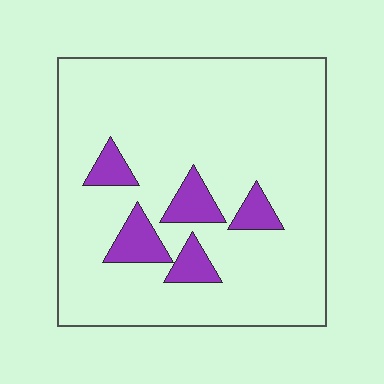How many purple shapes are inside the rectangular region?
5.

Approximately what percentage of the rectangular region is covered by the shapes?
Approximately 10%.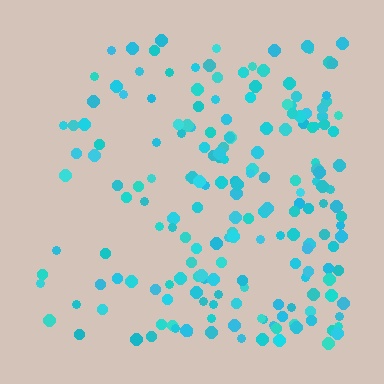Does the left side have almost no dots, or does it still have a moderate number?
Still a moderate number, just noticeably fewer than the right.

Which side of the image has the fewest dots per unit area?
The left.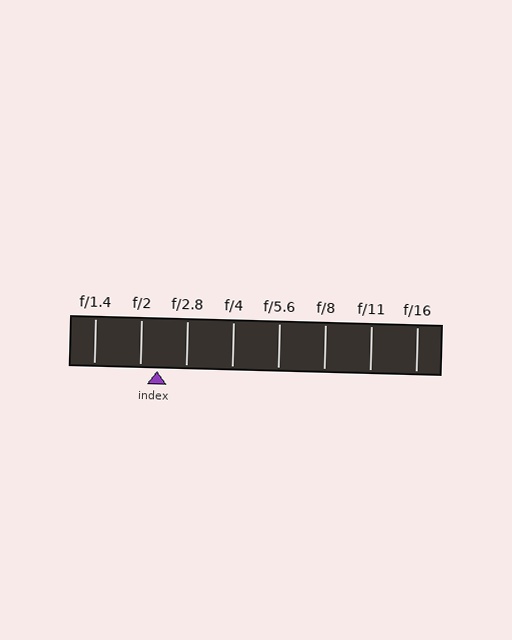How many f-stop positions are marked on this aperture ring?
There are 8 f-stop positions marked.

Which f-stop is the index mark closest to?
The index mark is closest to f/2.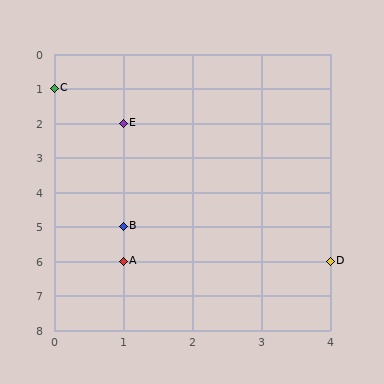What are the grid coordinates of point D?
Point D is at grid coordinates (4, 6).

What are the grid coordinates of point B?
Point B is at grid coordinates (1, 5).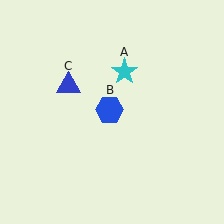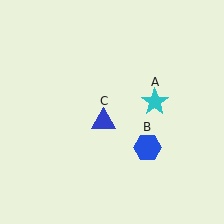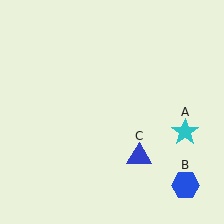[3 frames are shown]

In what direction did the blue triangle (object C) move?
The blue triangle (object C) moved down and to the right.